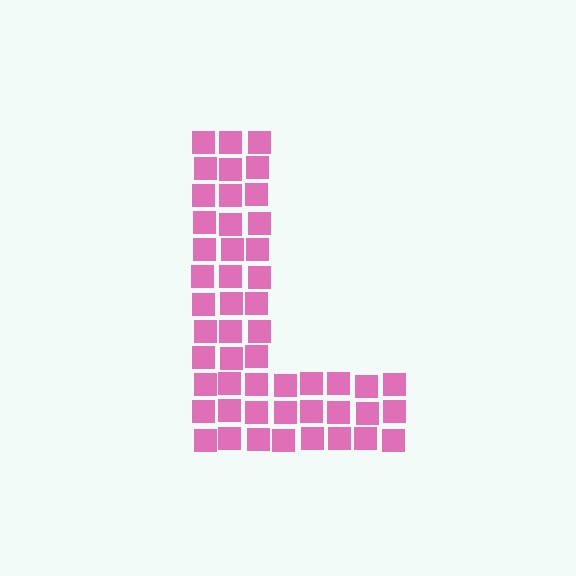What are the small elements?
The small elements are squares.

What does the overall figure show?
The overall figure shows the letter L.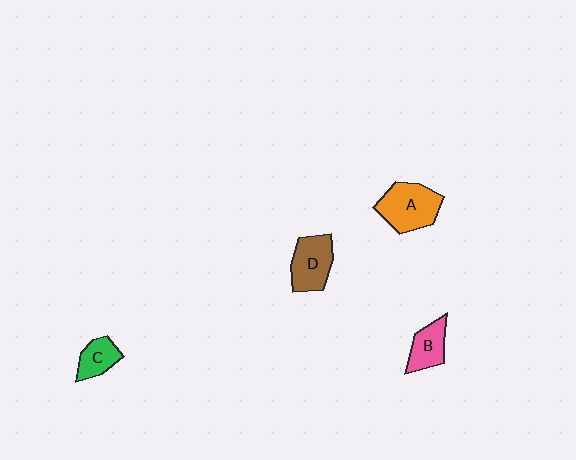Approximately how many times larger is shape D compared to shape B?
Approximately 1.4 times.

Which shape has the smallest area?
Shape C (green).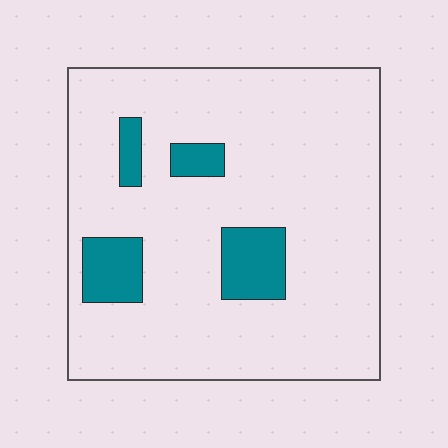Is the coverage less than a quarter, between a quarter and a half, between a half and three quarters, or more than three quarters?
Less than a quarter.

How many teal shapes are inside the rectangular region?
4.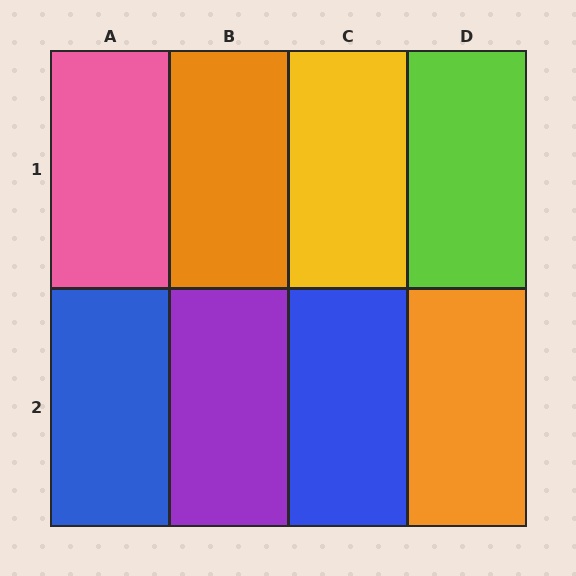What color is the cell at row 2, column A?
Blue.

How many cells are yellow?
1 cell is yellow.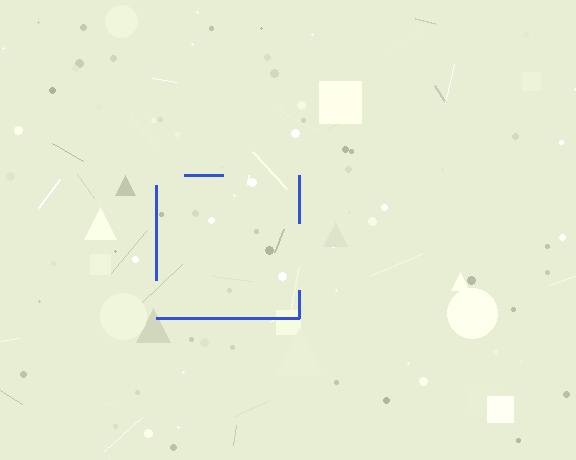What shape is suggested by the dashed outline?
The dashed outline suggests a square.